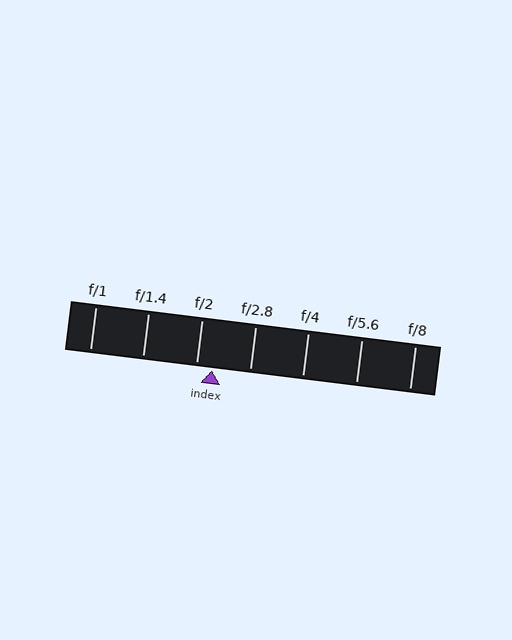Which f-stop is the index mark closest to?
The index mark is closest to f/2.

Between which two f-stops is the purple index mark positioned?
The index mark is between f/2 and f/2.8.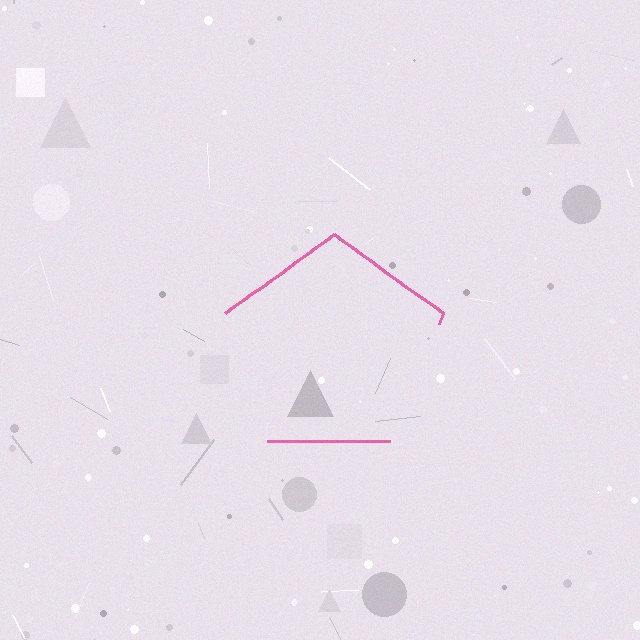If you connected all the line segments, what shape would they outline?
They would outline a pentagon.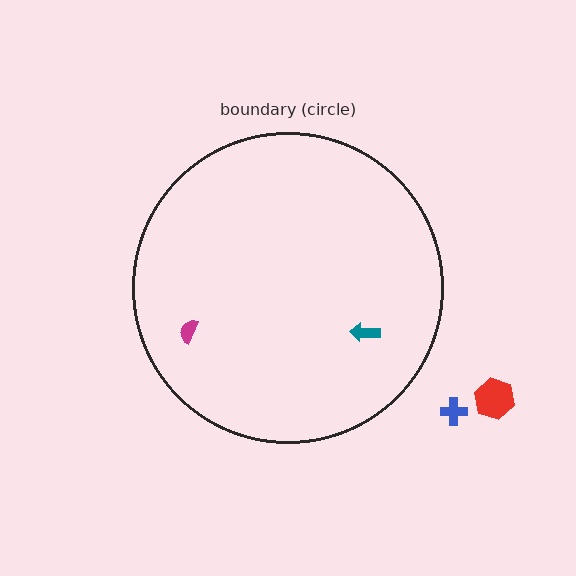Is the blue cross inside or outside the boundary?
Outside.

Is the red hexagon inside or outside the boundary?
Outside.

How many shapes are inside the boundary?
2 inside, 2 outside.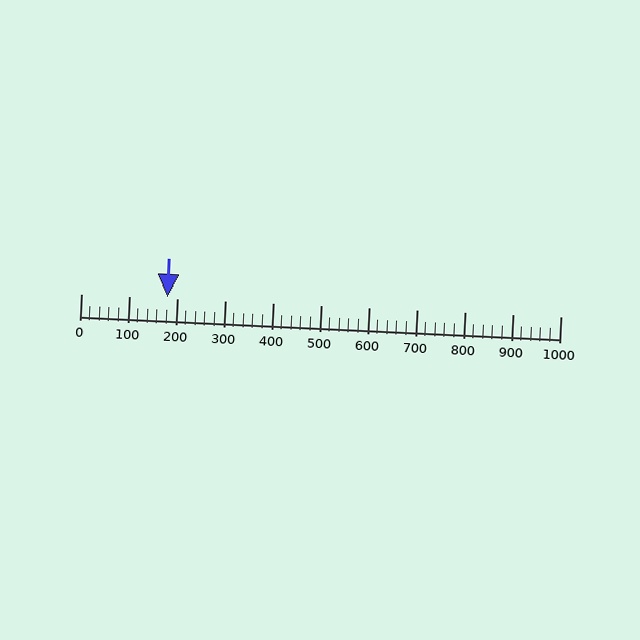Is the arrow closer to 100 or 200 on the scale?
The arrow is closer to 200.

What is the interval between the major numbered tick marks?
The major tick marks are spaced 100 units apart.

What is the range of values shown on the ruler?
The ruler shows values from 0 to 1000.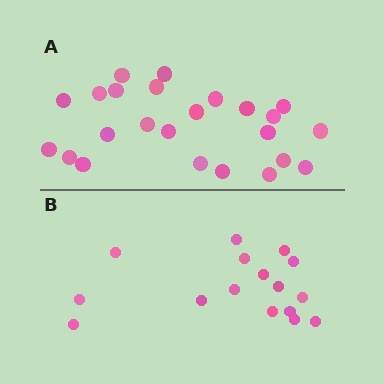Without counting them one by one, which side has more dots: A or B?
Region A (the top region) has more dots.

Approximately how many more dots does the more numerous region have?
Region A has roughly 8 or so more dots than region B.